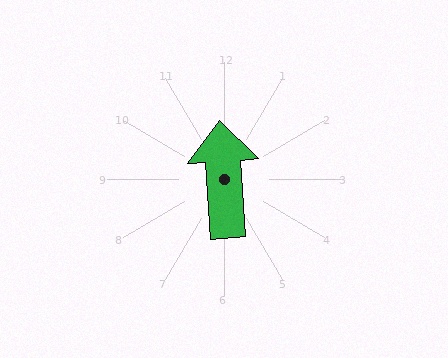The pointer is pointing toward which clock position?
Roughly 12 o'clock.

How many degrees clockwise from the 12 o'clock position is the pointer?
Approximately 356 degrees.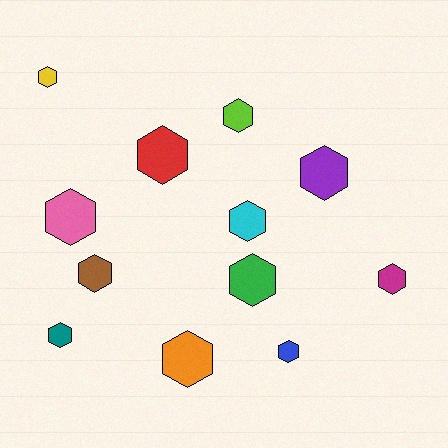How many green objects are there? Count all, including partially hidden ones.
There is 1 green object.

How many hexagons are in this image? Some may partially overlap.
There are 12 hexagons.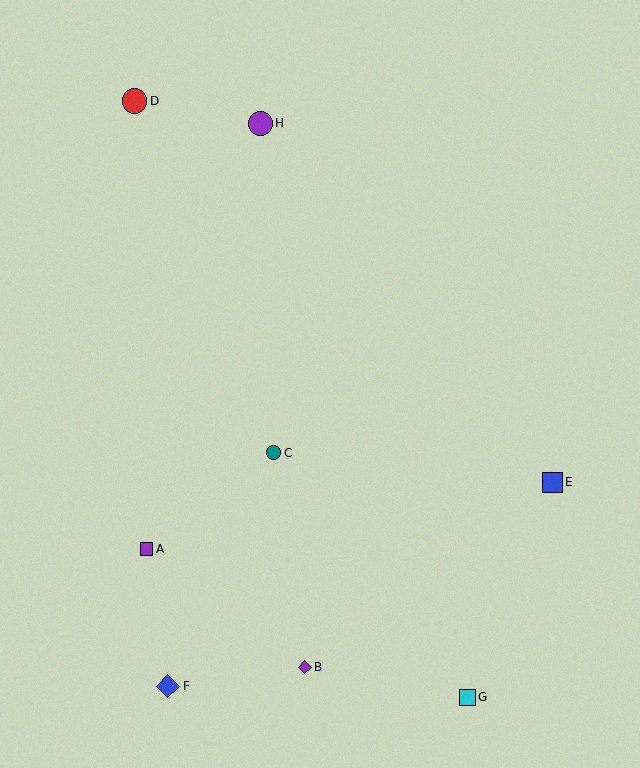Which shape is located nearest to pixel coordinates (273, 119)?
The purple circle (labeled H) at (260, 123) is nearest to that location.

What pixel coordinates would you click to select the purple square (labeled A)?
Click at (146, 549) to select the purple square A.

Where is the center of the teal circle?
The center of the teal circle is at (274, 453).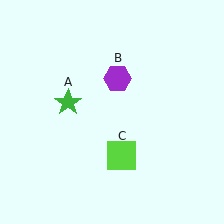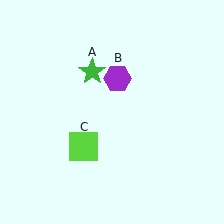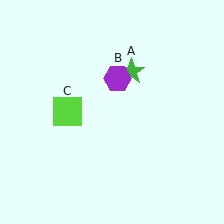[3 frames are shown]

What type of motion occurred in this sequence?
The green star (object A), lime square (object C) rotated clockwise around the center of the scene.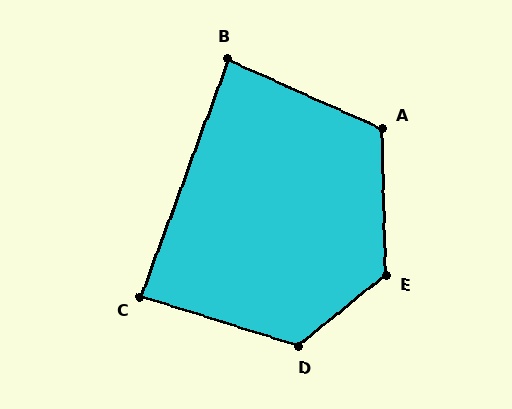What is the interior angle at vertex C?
Approximately 87 degrees (approximately right).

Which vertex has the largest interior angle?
E, at approximately 128 degrees.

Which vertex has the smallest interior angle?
B, at approximately 86 degrees.